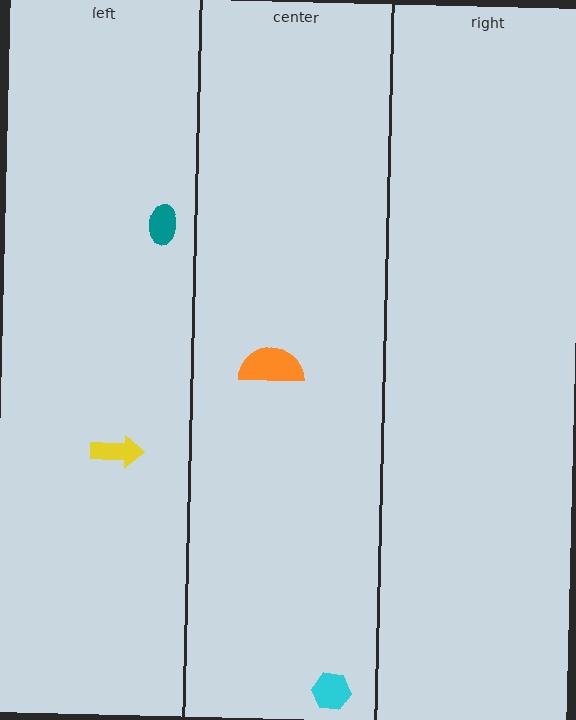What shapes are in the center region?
The cyan hexagon, the orange semicircle.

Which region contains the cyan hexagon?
The center region.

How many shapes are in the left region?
2.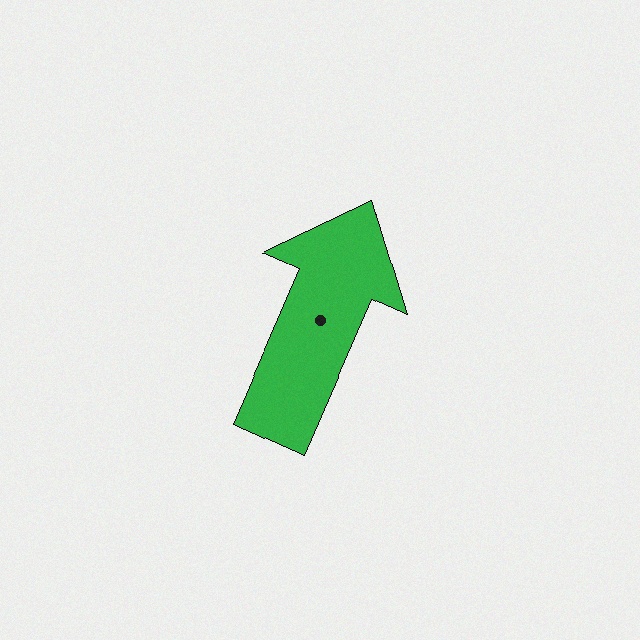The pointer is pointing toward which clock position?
Roughly 1 o'clock.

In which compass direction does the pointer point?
Northeast.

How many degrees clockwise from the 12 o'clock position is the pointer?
Approximately 24 degrees.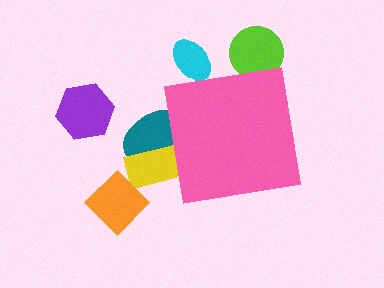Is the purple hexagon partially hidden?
No, the purple hexagon is fully visible.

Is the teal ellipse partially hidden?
Yes, the teal ellipse is partially hidden behind the pink square.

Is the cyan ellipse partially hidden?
Yes, the cyan ellipse is partially hidden behind the pink square.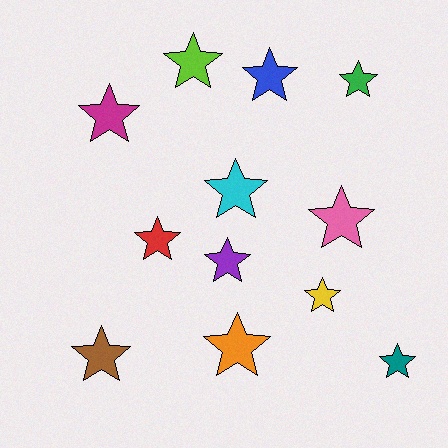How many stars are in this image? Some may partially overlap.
There are 12 stars.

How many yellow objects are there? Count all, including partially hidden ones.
There is 1 yellow object.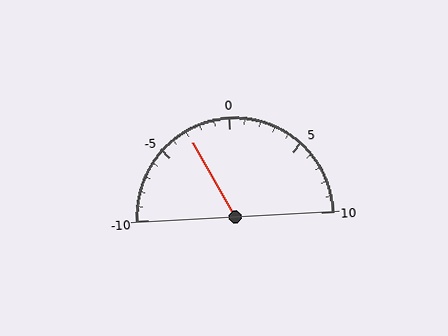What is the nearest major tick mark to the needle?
The nearest major tick mark is -5.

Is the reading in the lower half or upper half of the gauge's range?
The reading is in the lower half of the range (-10 to 10).